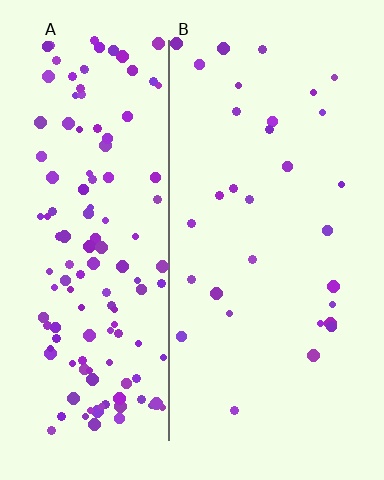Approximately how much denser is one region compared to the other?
Approximately 4.6× — region A over region B.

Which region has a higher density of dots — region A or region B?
A (the left).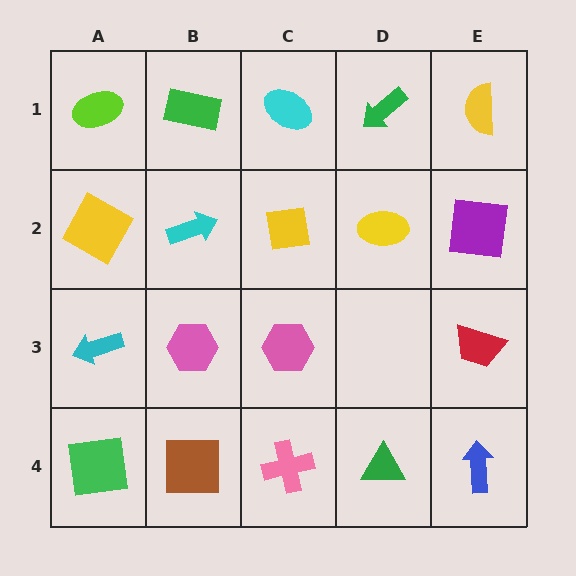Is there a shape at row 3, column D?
No, that cell is empty.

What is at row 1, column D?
A green arrow.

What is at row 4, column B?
A brown square.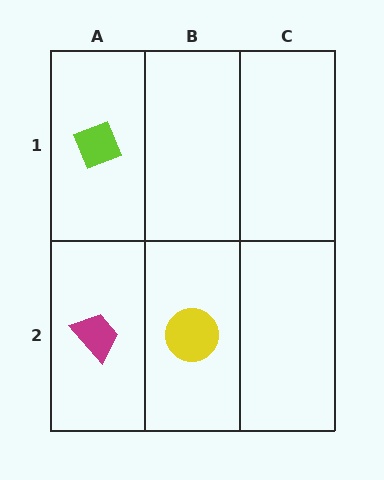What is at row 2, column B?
A yellow circle.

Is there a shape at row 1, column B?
No, that cell is empty.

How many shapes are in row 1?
1 shape.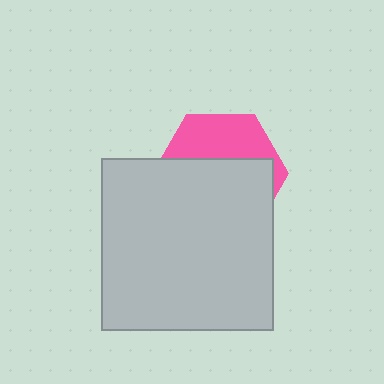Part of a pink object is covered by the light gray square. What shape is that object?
It is a hexagon.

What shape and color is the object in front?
The object in front is a light gray square.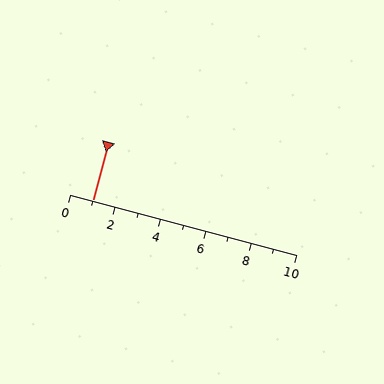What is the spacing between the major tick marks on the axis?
The major ticks are spaced 2 apart.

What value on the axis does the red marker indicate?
The marker indicates approximately 1.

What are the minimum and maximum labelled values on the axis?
The axis runs from 0 to 10.